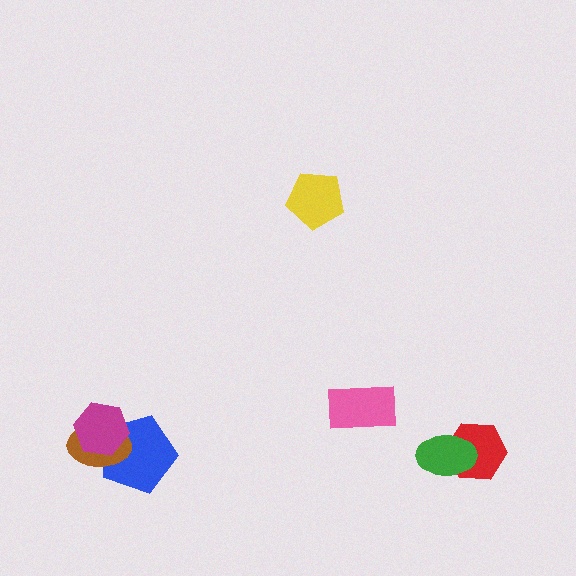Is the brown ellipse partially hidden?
Yes, it is partially covered by another shape.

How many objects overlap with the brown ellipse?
2 objects overlap with the brown ellipse.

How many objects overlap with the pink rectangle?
0 objects overlap with the pink rectangle.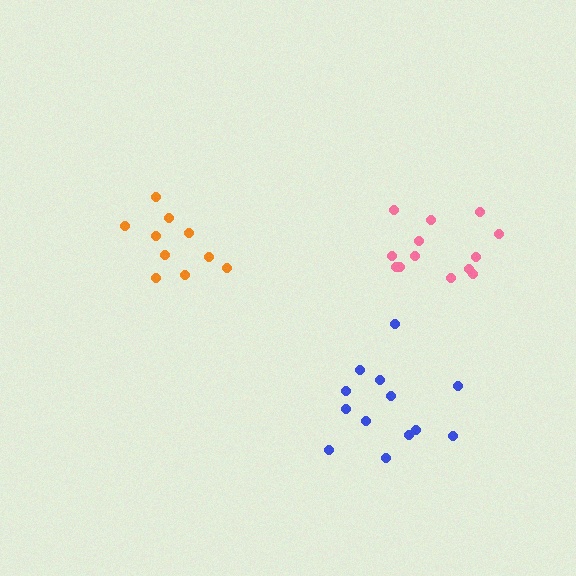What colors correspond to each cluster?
The clusters are colored: blue, pink, orange.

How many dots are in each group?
Group 1: 13 dots, Group 2: 13 dots, Group 3: 10 dots (36 total).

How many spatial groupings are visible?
There are 3 spatial groupings.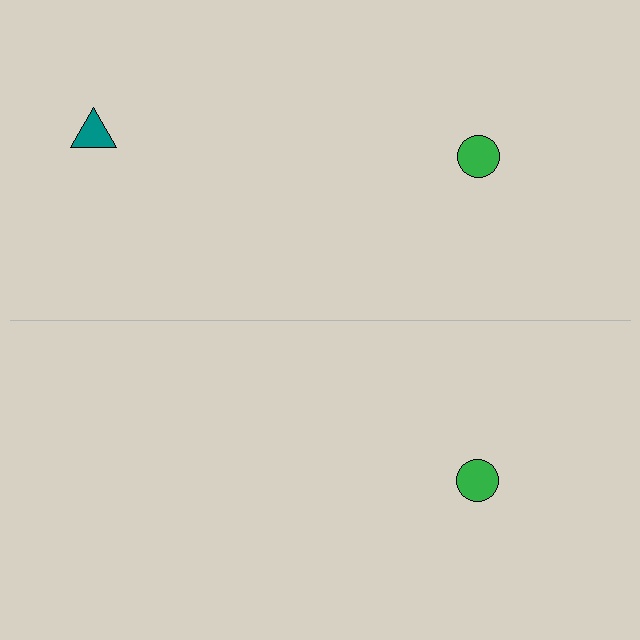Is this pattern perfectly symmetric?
No, the pattern is not perfectly symmetric. A teal triangle is missing from the bottom side.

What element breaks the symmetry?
A teal triangle is missing from the bottom side.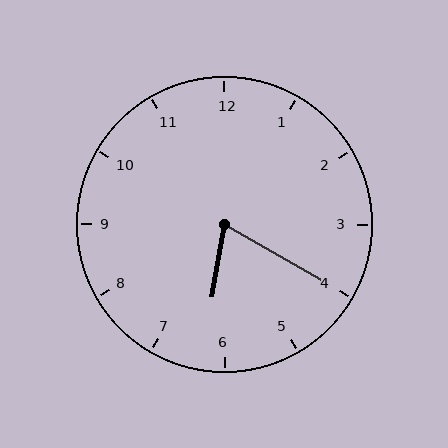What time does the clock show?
6:20.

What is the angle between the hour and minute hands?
Approximately 70 degrees.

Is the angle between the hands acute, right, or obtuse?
It is acute.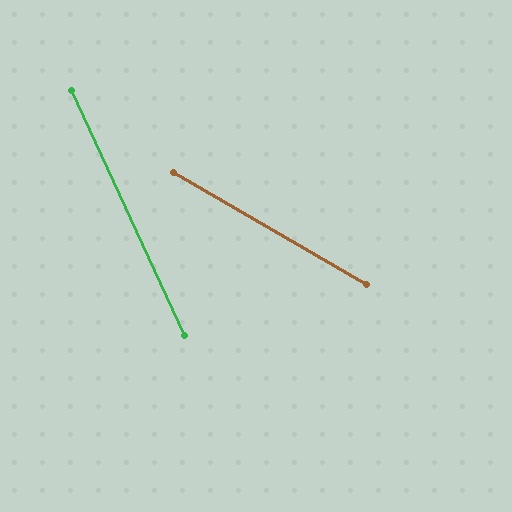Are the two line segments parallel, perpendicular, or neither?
Neither parallel nor perpendicular — they differ by about 35°.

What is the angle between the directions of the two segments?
Approximately 35 degrees.